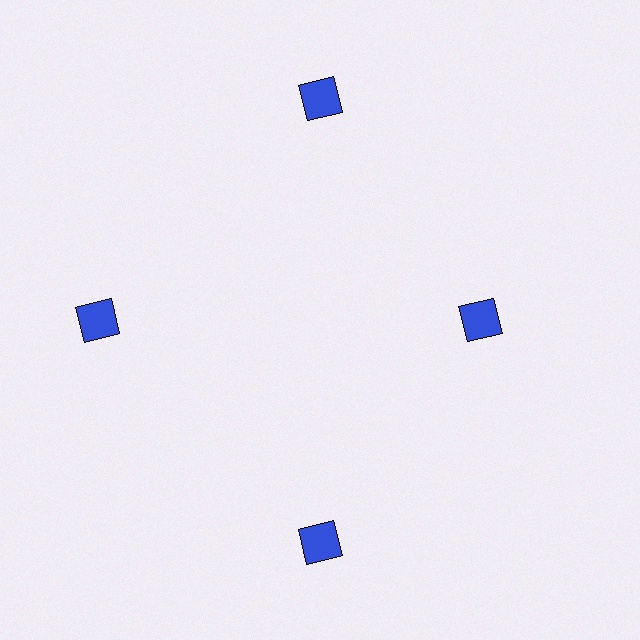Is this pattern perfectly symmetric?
No. The 4 blue squares are arranged in a ring, but one element near the 3 o'clock position is pulled inward toward the center, breaking the 4-fold rotational symmetry.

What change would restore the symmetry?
The symmetry would be restored by moving it outward, back onto the ring so that all 4 squares sit at equal angles and equal distance from the center.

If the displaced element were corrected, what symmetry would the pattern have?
It would have 4-fold rotational symmetry — the pattern would map onto itself every 90 degrees.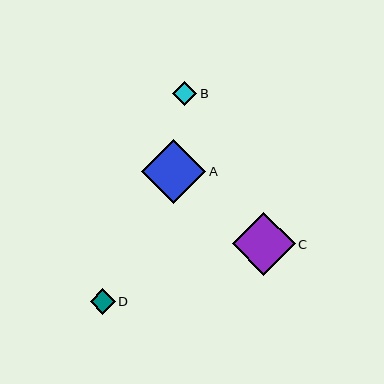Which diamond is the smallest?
Diamond B is the smallest with a size of approximately 25 pixels.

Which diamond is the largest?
Diamond A is the largest with a size of approximately 64 pixels.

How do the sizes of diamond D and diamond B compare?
Diamond D and diamond B are approximately the same size.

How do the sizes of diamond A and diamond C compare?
Diamond A and diamond C are approximately the same size.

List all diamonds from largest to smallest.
From largest to smallest: A, C, D, B.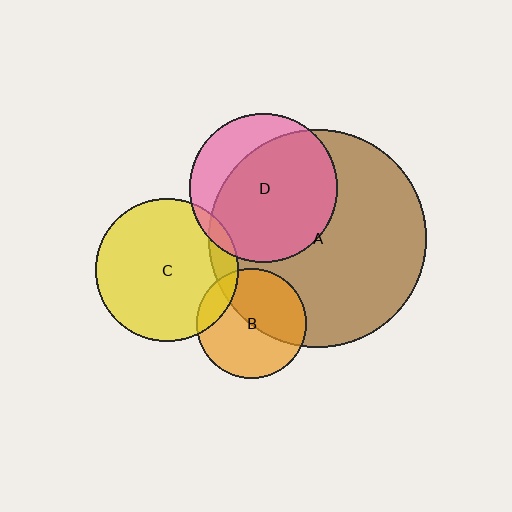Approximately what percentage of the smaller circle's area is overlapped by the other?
Approximately 10%.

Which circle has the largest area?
Circle A (brown).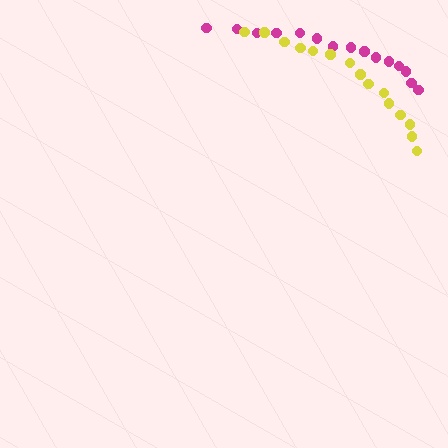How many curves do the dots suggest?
There are 2 distinct paths.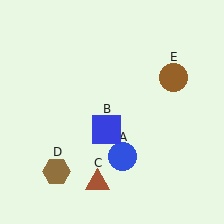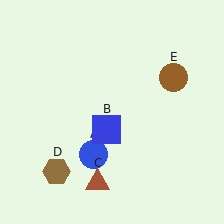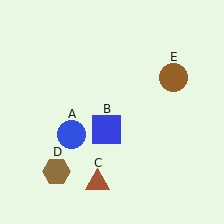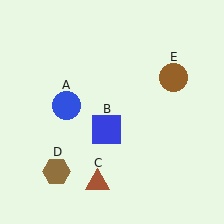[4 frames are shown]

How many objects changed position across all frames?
1 object changed position: blue circle (object A).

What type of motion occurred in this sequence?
The blue circle (object A) rotated clockwise around the center of the scene.